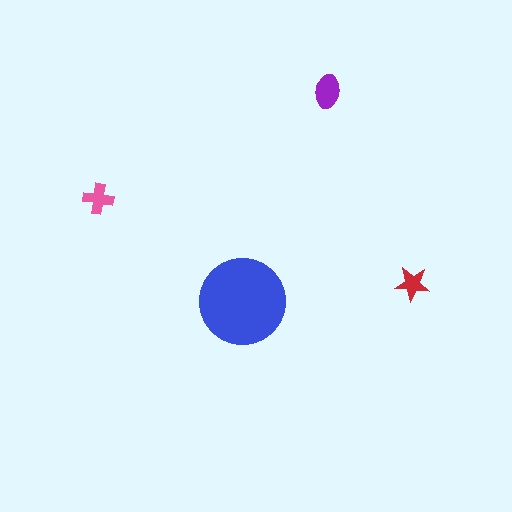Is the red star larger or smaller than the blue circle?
Smaller.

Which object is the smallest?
The red star.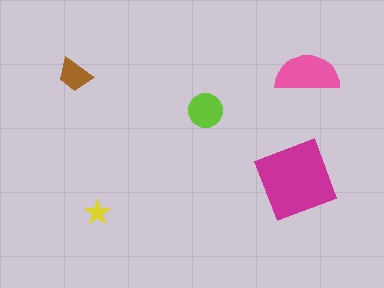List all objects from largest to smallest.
The magenta square, the pink semicircle, the lime circle, the brown trapezoid, the yellow star.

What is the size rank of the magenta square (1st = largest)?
1st.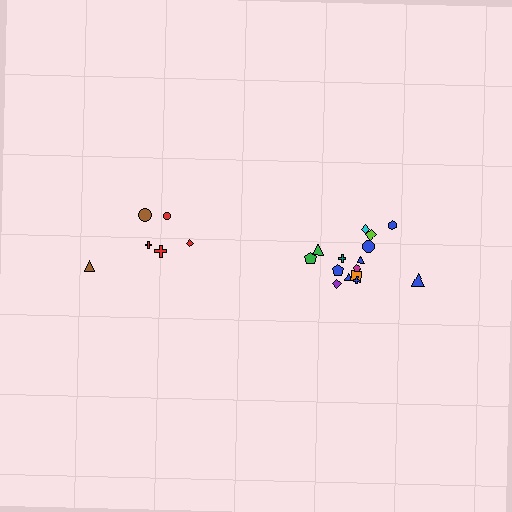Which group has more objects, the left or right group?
The right group.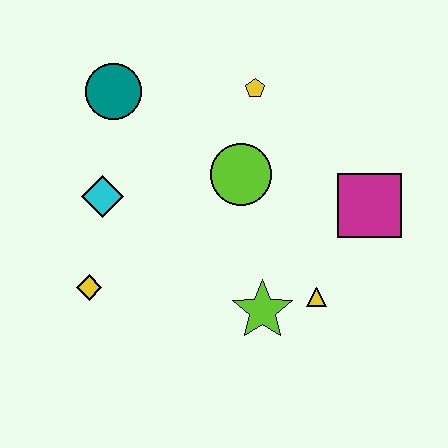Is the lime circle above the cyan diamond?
Yes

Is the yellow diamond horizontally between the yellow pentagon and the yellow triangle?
No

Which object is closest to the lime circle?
The yellow pentagon is closest to the lime circle.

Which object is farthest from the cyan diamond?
The magenta square is farthest from the cyan diamond.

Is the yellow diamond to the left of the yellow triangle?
Yes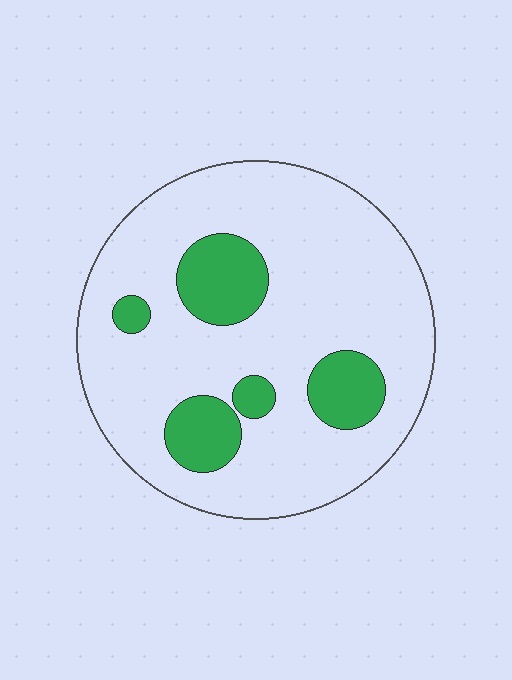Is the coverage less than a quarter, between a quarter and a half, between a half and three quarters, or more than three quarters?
Less than a quarter.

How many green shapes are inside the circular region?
5.